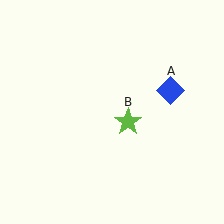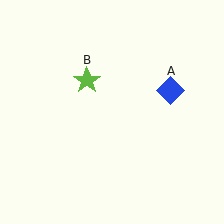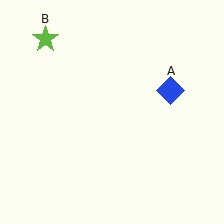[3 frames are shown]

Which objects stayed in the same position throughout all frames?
Blue diamond (object A) remained stationary.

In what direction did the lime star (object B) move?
The lime star (object B) moved up and to the left.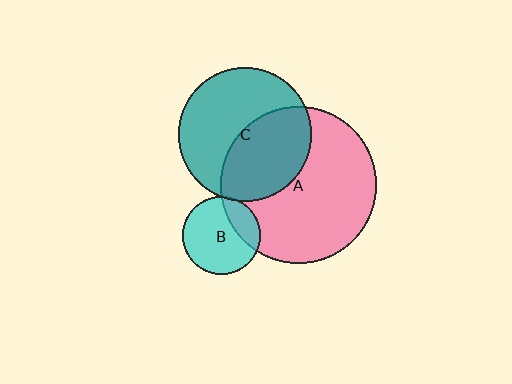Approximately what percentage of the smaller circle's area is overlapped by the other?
Approximately 45%.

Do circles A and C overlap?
Yes.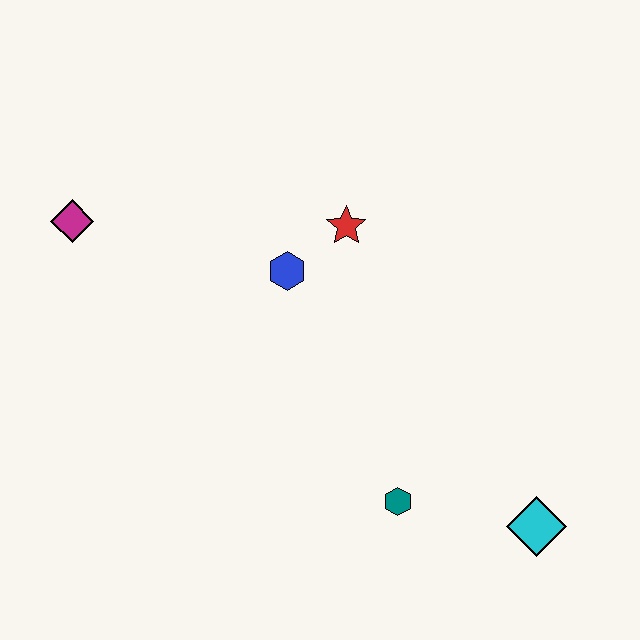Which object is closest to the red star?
The blue hexagon is closest to the red star.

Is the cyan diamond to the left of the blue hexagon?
No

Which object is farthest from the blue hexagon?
The cyan diamond is farthest from the blue hexagon.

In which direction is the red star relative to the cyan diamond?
The red star is above the cyan diamond.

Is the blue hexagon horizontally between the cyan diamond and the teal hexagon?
No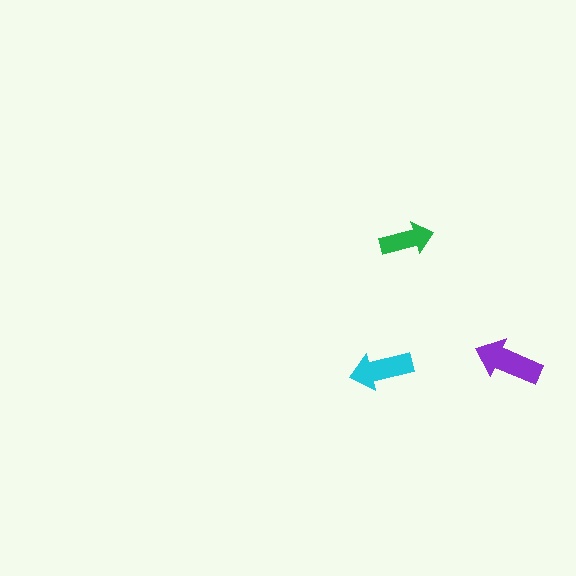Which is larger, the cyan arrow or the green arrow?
The cyan one.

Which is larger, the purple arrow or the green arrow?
The purple one.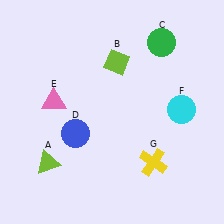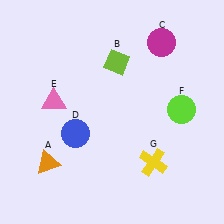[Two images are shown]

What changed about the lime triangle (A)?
In Image 1, A is lime. In Image 2, it changed to orange.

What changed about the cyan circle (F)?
In Image 1, F is cyan. In Image 2, it changed to lime.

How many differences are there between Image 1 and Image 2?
There are 3 differences between the two images.